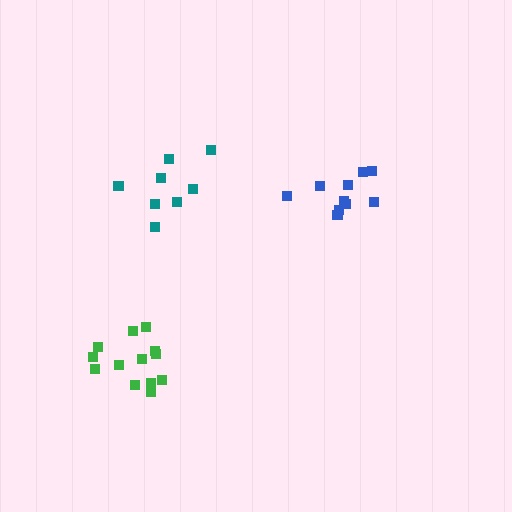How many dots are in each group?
Group 1: 13 dots, Group 2: 8 dots, Group 3: 10 dots (31 total).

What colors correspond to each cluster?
The clusters are colored: green, teal, blue.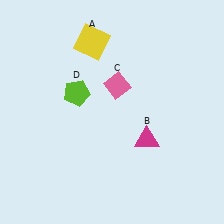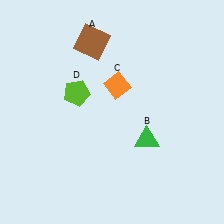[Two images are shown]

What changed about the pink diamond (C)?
In Image 1, C is pink. In Image 2, it changed to orange.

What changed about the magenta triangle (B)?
In Image 1, B is magenta. In Image 2, it changed to green.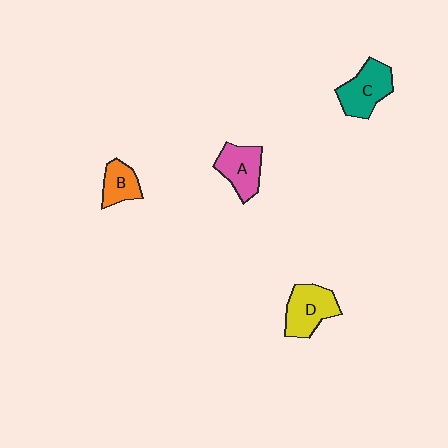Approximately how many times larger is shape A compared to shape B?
Approximately 1.4 times.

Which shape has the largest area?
Shape D (yellow).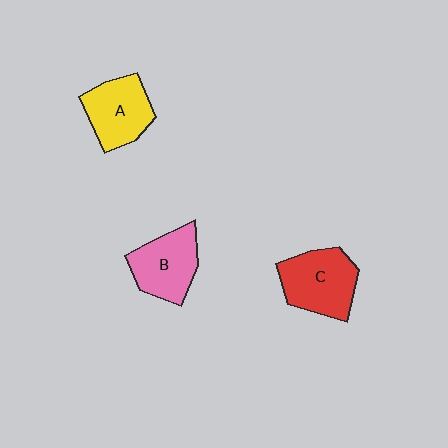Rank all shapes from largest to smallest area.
From largest to smallest: C (red), B (pink), A (yellow).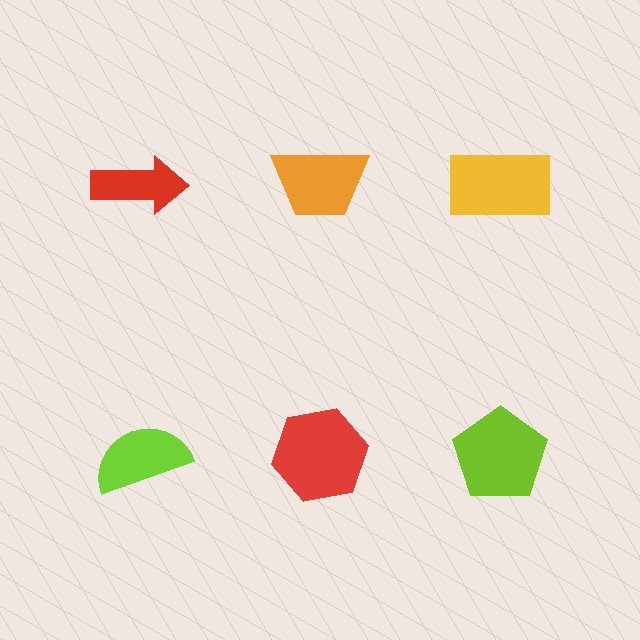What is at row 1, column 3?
A yellow rectangle.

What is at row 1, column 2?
An orange trapezoid.